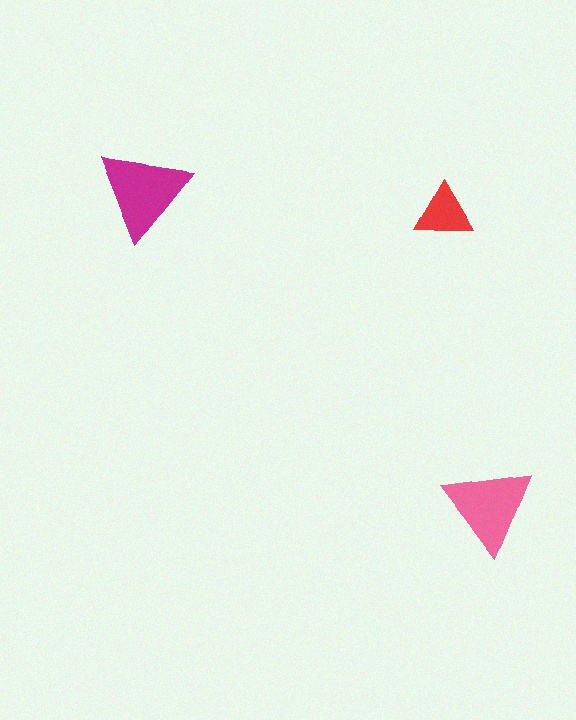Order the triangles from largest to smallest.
the magenta one, the pink one, the red one.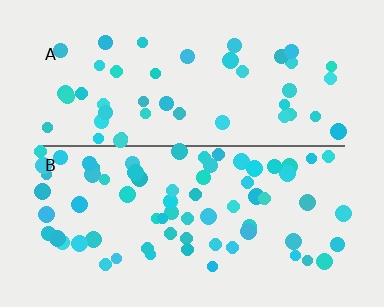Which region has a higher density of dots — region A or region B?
B (the bottom).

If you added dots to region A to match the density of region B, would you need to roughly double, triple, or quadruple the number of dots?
Approximately double.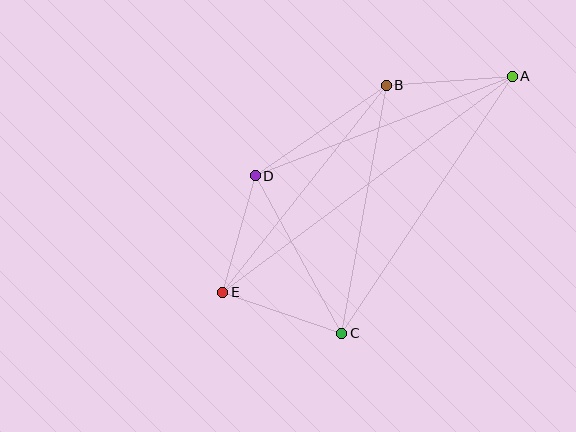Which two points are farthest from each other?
Points A and E are farthest from each other.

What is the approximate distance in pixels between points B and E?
The distance between B and E is approximately 264 pixels.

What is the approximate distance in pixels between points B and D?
The distance between B and D is approximately 159 pixels.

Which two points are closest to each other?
Points D and E are closest to each other.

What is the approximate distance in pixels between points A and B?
The distance between A and B is approximately 126 pixels.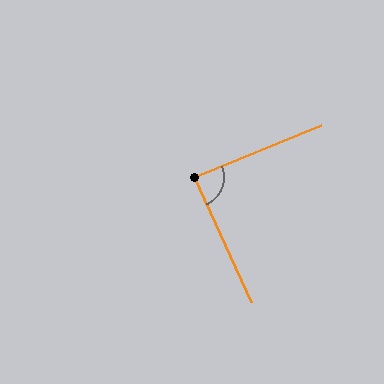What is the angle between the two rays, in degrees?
Approximately 88 degrees.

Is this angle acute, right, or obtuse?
It is approximately a right angle.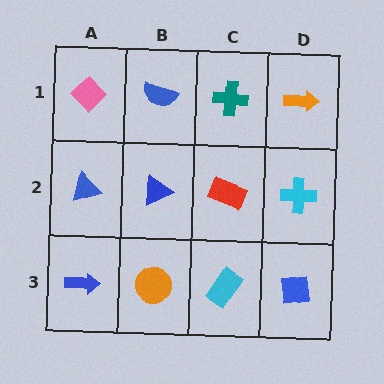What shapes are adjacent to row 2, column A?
A pink diamond (row 1, column A), a blue arrow (row 3, column A), a blue triangle (row 2, column B).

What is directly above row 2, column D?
An orange arrow.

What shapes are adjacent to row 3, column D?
A cyan cross (row 2, column D), a cyan rectangle (row 3, column C).